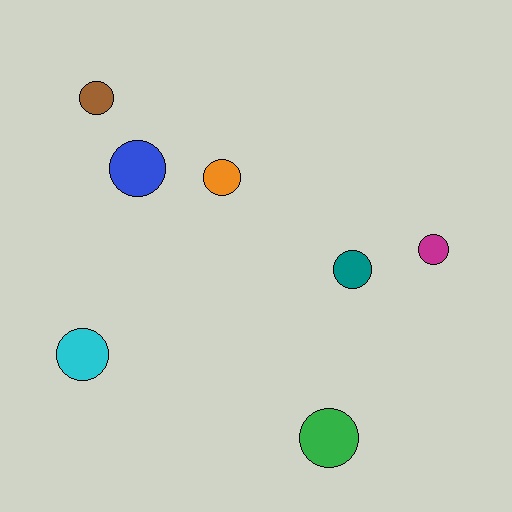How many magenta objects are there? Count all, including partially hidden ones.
There is 1 magenta object.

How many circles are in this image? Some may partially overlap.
There are 7 circles.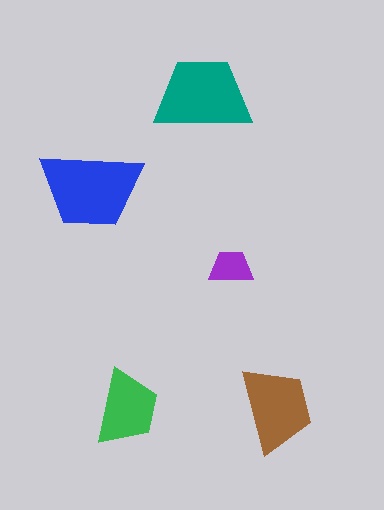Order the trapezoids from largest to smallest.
the blue one, the teal one, the brown one, the green one, the purple one.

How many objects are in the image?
There are 5 objects in the image.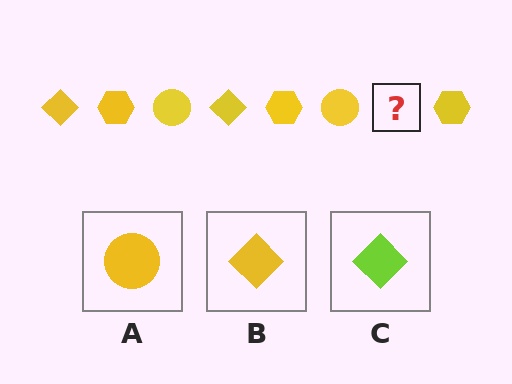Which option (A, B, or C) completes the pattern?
B.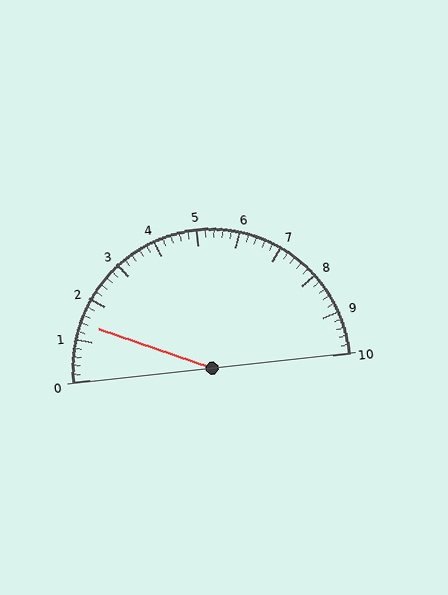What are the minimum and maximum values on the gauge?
The gauge ranges from 0 to 10.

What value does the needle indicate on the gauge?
The needle indicates approximately 1.4.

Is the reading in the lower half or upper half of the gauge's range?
The reading is in the lower half of the range (0 to 10).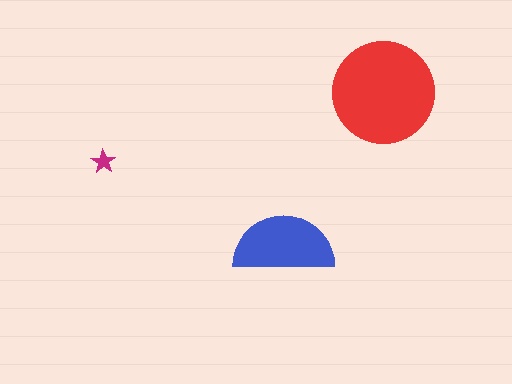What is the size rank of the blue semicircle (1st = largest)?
2nd.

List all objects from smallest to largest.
The magenta star, the blue semicircle, the red circle.